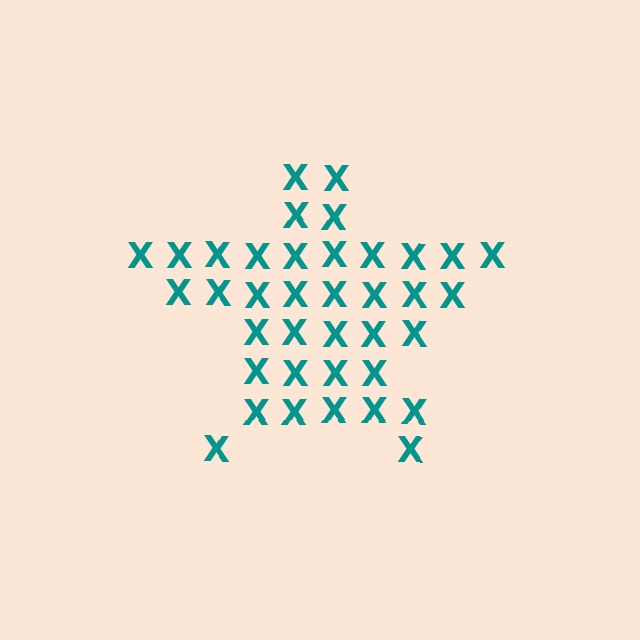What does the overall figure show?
The overall figure shows a star.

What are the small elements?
The small elements are letter X's.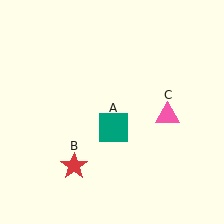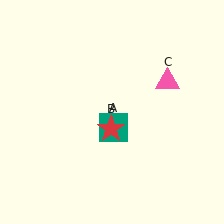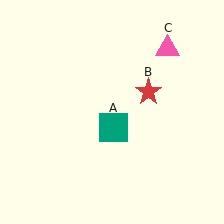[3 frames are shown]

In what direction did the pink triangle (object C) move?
The pink triangle (object C) moved up.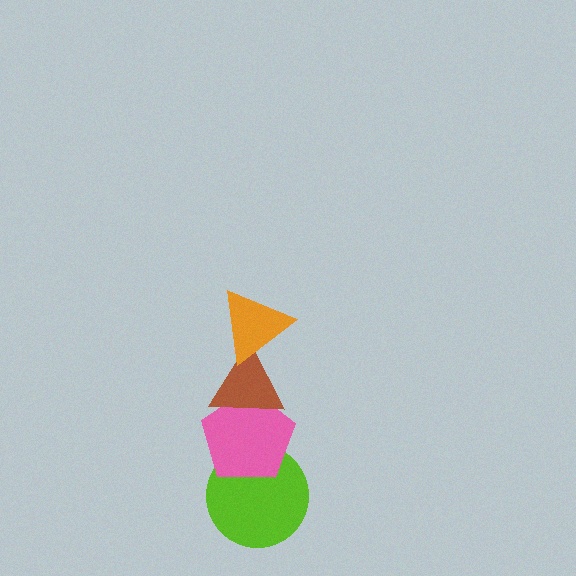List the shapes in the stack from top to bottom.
From top to bottom: the orange triangle, the brown triangle, the pink pentagon, the lime circle.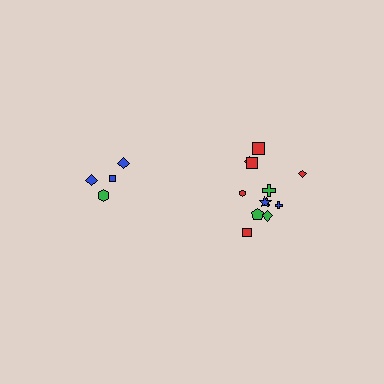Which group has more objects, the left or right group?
The right group.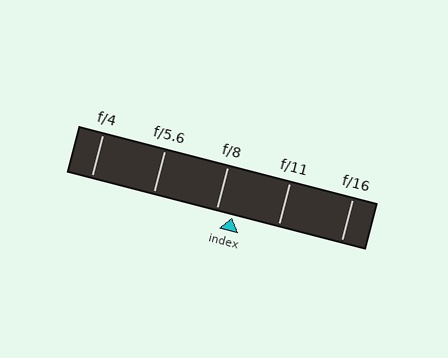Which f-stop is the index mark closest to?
The index mark is closest to f/8.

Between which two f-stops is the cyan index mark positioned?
The index mark is between f/8 and f/11.